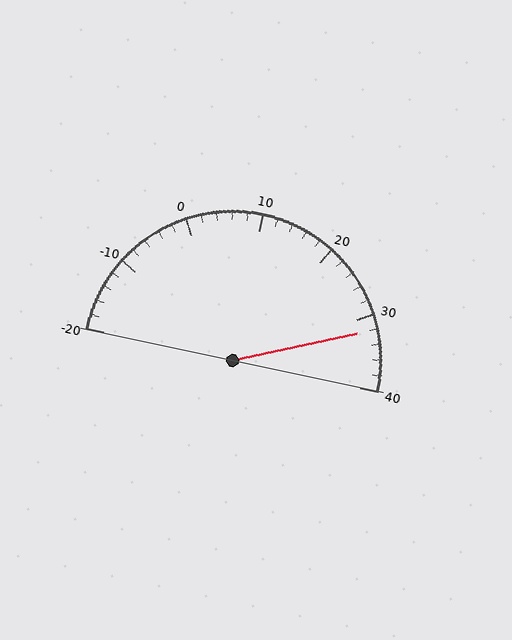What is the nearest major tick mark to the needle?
The nearest major tick mark is 30.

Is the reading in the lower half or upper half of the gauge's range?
The reading is in the upper half of the range (-20 to 40).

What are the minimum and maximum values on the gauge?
The gauge ranges from -20 to 40.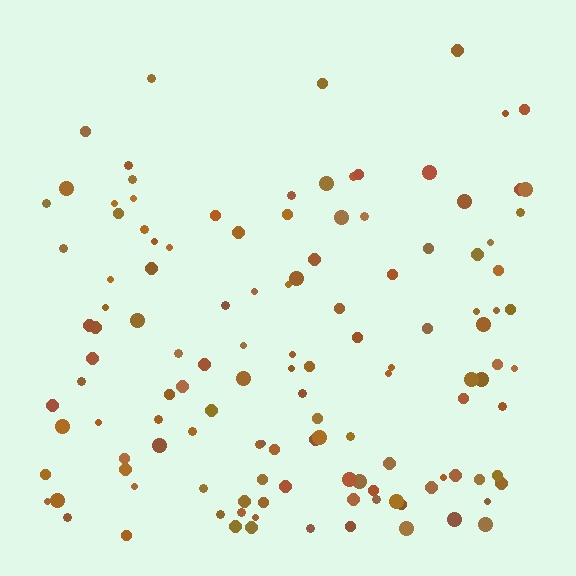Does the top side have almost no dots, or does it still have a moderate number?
Still a moderate number, just noticeably fewer than the bottom.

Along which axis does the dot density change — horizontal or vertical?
Vertical.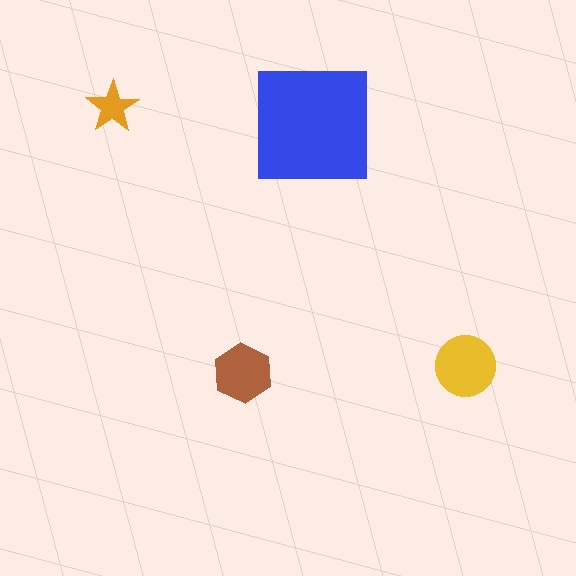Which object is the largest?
The blue square.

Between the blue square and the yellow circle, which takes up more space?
The blue square.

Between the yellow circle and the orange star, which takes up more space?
The yellow circle.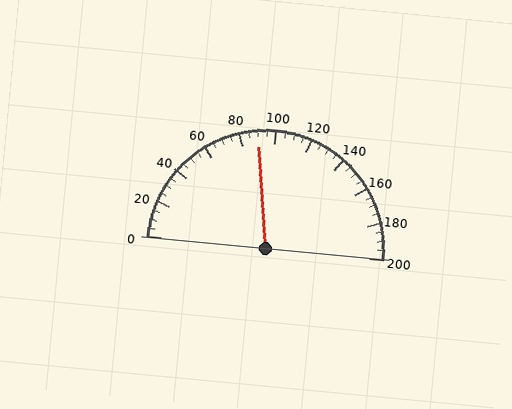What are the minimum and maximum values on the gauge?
The gauge ranges from 0 to 200.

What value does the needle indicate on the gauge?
The needle indicates approximately 90.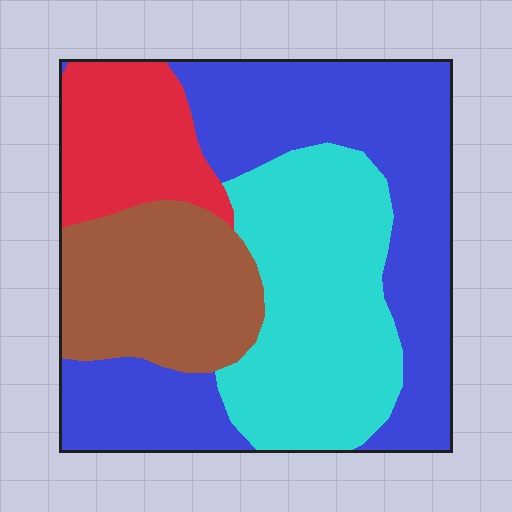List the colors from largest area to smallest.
From largest to smallest: blue, cyan, brown, red.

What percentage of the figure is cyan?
Cyan covers 28% of the figure.